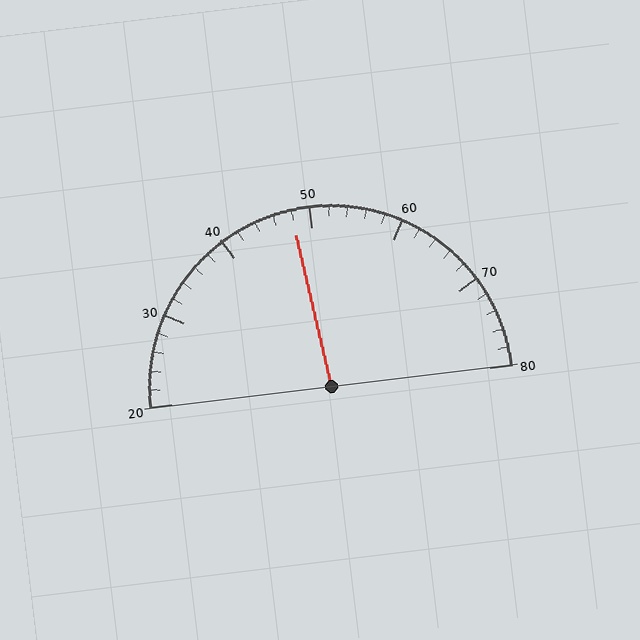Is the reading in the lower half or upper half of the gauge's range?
The reading is in the lower half of the range (20 to 80).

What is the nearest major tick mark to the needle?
The nearest major tick mark is 50.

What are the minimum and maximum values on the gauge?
The gauge ranges from 20 to 80.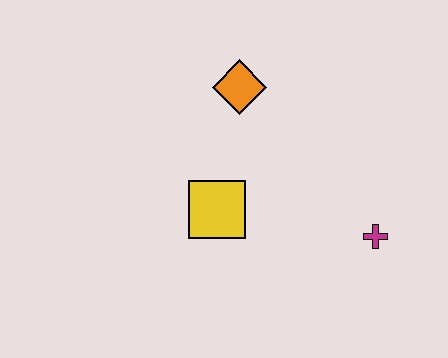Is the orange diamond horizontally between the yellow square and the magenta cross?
Yes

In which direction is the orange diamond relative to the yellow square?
The orange diamond is above the yellow square.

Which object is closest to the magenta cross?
The yellow square is closest to the magenta cross.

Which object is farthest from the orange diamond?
The magenta cross is farthest from the orange diamond.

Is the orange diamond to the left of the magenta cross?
Yes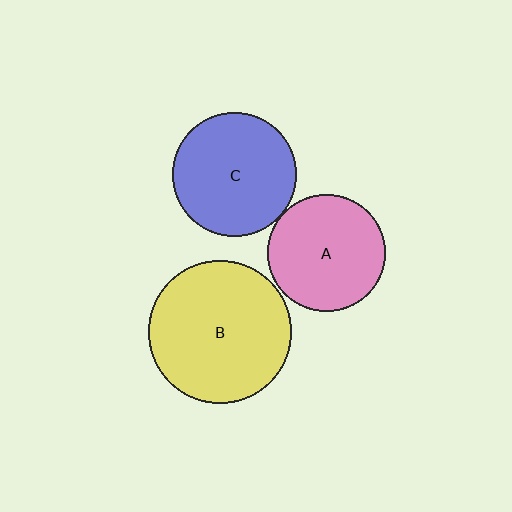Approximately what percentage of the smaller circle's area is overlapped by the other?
Approximately 5%.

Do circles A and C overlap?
Yes.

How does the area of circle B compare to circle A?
Approximately 1.5 times.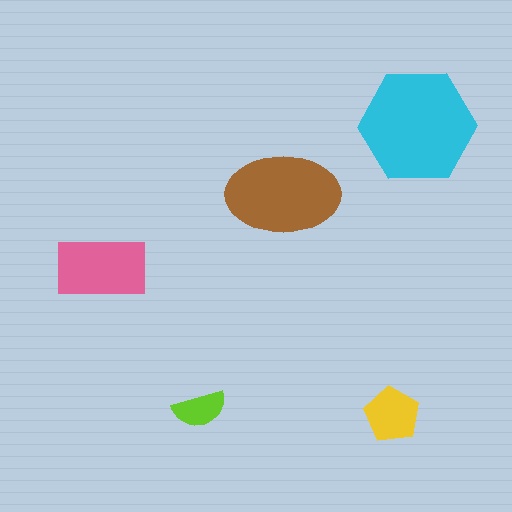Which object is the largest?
The cyan hexagon.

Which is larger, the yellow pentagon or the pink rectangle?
The pink rectangle.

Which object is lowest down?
The yellow pentagon is bottommost.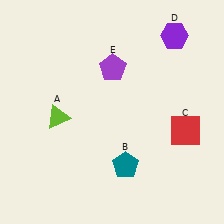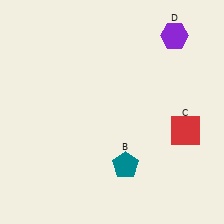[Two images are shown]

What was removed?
The lime triangle (A), the purple pentagon (E) were removed in Image 2.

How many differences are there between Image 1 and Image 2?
There are 2 differences between the two images.